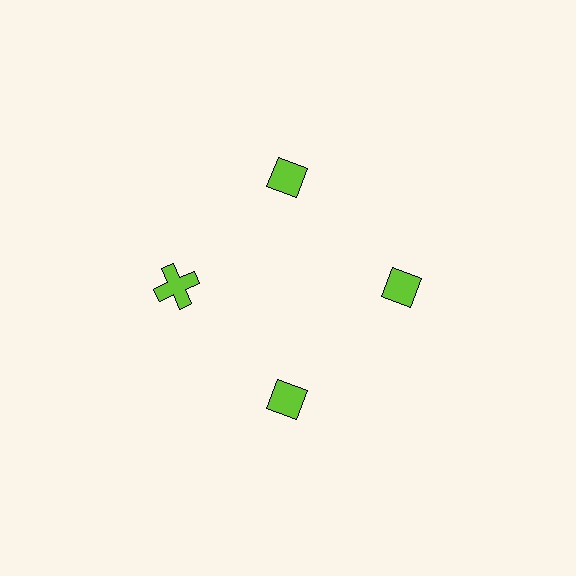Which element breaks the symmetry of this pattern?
The lime cross at roughly the 9 o'clock position breaks the symmetry. All other shapes are lime diamonds.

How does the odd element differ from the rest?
It has a different shape: cross instead of diamond.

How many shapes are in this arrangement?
There are 4 shapes arranged in a ring pattern.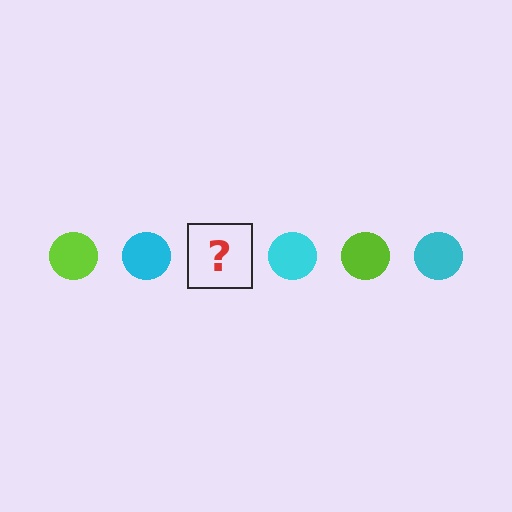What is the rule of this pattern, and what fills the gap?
The rule is that the pattern cycles through lime, cyan circles. The gap should be filled with a lime circle.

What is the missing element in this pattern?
The missing element is a lime circle.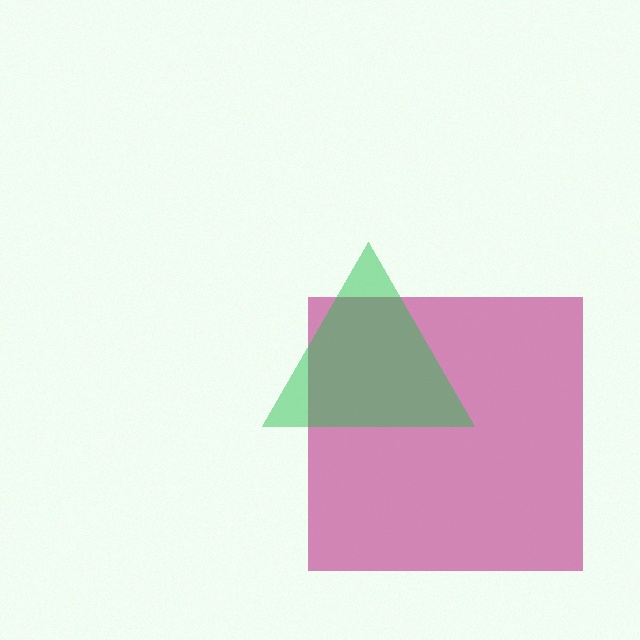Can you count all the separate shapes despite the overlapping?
Yes, there are 2 separate shapes.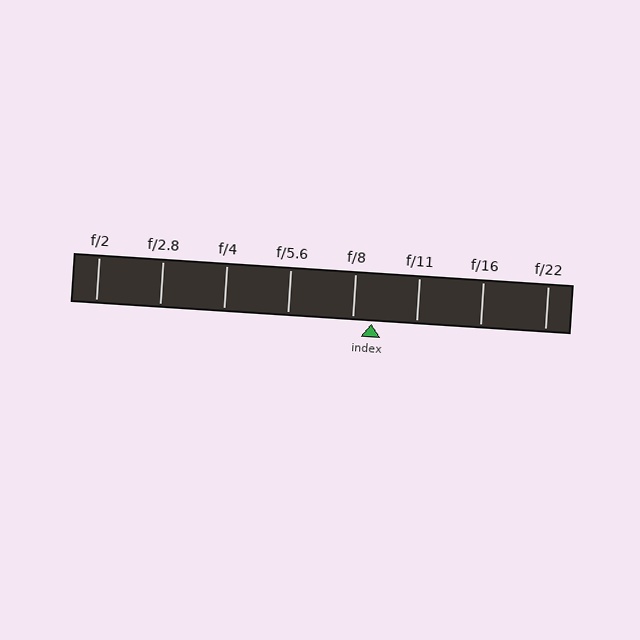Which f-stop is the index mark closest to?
The index mark is closest to f/8.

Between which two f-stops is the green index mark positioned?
The index mark is between f/8 and f/11.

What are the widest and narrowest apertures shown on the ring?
The widest aperture shown is f/2 and the narrowest is f/22.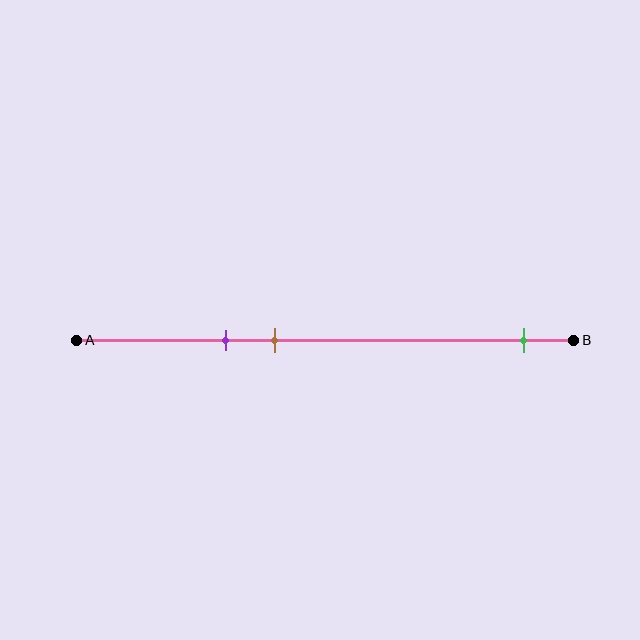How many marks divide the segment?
There are 3 marks dividing the segment.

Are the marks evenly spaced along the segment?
No, the marks are not evenly spaced.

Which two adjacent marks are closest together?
The purple and brown marks are the closest adjacent pair.